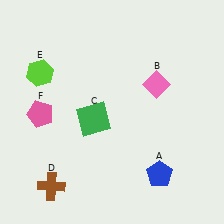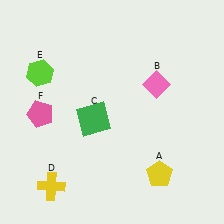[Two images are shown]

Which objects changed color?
A changed from blue to yellow. D changed from brown to yellow.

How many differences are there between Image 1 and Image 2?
There are 2 differences between the two images.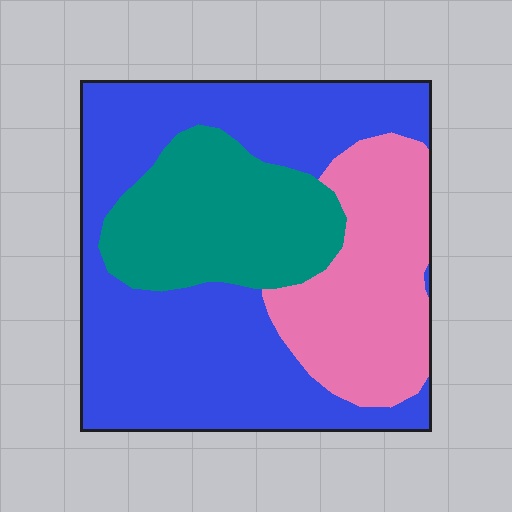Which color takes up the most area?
Blue, at roughly 50%.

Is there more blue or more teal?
Blue.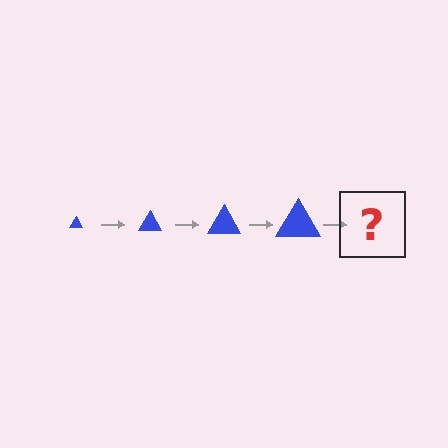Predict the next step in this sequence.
The next step is a blue triangle, larger than the previous one.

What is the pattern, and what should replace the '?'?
The pattern is that the triangle gets progressively larger each step. The '?' should be a blue triangle, larger than the previous one.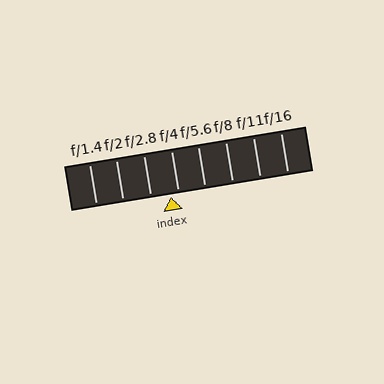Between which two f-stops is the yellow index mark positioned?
The index mark is between f/2.8 and f/4.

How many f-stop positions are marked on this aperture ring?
There are 8 f-stop positions marked.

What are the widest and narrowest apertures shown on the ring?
The widest aperture shown is f/1.4 and the narrowest is f/16.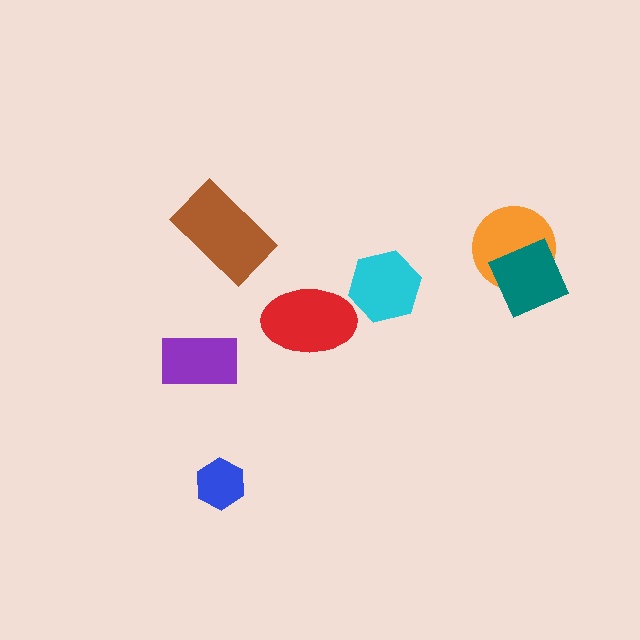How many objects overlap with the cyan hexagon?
0 objects overlap with the cyan hexagon.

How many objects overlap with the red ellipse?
0 objects overlap with the red ellipse.